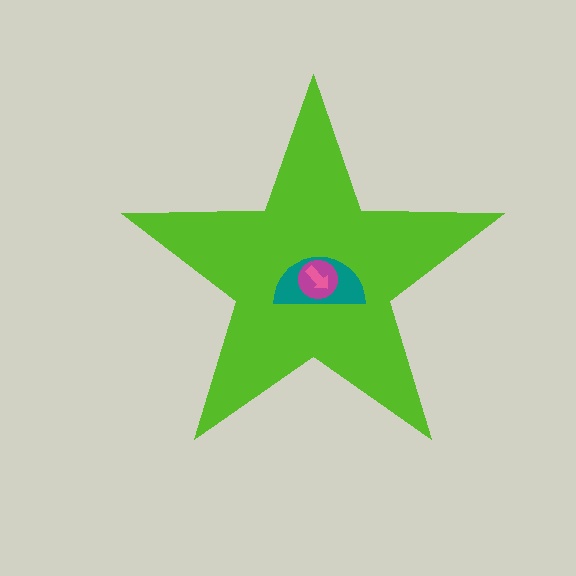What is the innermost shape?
The pink arrow.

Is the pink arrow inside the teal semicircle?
Yes.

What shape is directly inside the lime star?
The teal semicircle.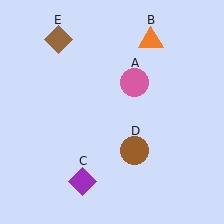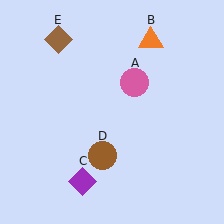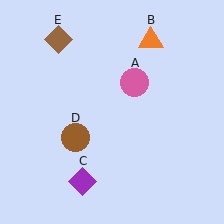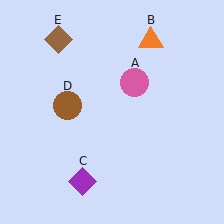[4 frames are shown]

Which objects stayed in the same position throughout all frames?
Pink circle (object A) and orange triangle (object B) and purple diamond (object C) and brown diamond (object E) remained stationary.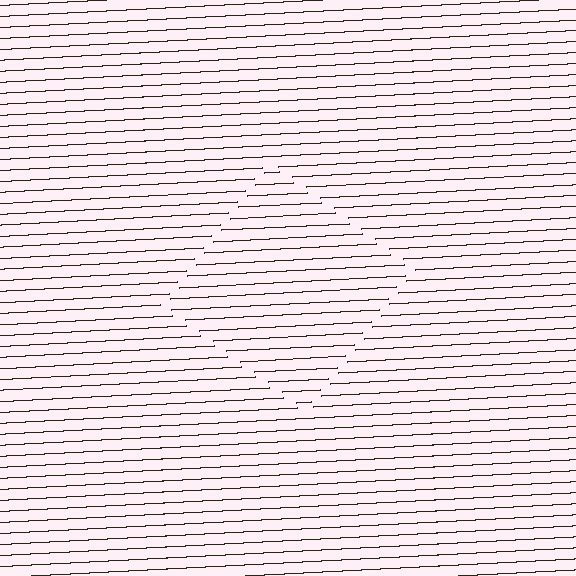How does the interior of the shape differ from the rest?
The interior of the shape contains the same grating, shifted by half a period — the contour is defined by the phase discontinuity where line-ends from the inner and outer gratings abut.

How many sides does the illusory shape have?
4 sides — the line-ends trace a square.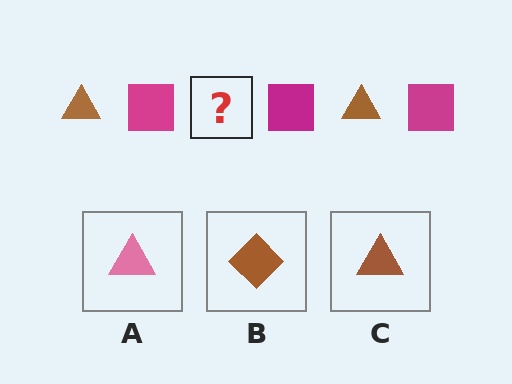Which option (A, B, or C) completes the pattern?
C.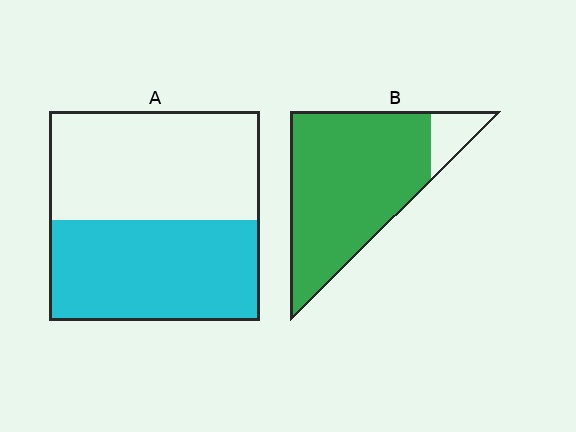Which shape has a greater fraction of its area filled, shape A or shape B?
Shape B.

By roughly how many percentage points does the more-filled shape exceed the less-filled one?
By roughly 40 percentage points (B over A).